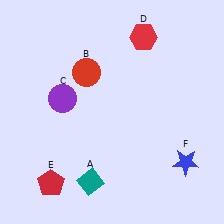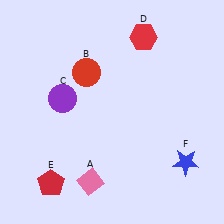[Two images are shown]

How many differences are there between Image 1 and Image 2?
There is 1 difference between the two images.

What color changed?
The diamond (A) changed from teal in Image 1 to pink in Image 2.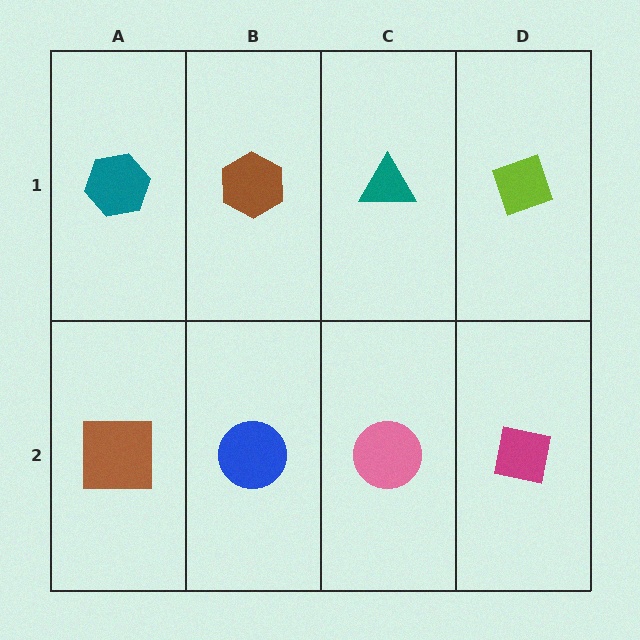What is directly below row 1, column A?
A brown square.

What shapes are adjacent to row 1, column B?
A blue circle (row 2, column B), a teal hexagon (row 1, column A), a teal triangle (row 1, column C).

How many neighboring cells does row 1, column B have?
3.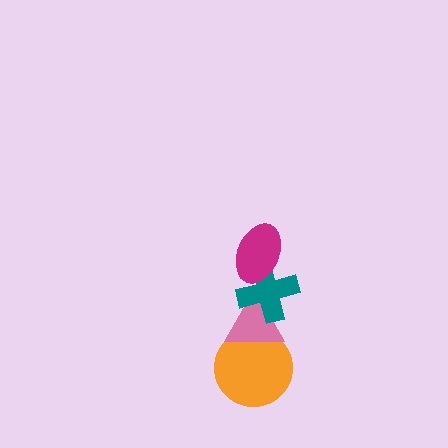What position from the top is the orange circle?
The orange circle is 4th from the top.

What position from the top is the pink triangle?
The pink triangle is 3rd from the top.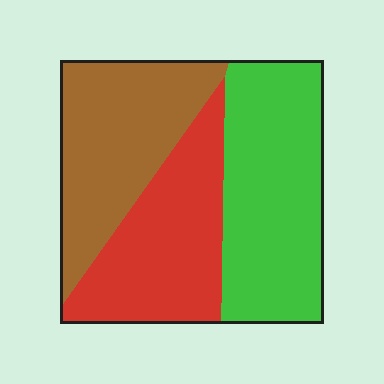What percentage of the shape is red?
Red takes up between a quarter and a half of the shape.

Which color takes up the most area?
Green, at roughly 40%.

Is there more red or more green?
Green.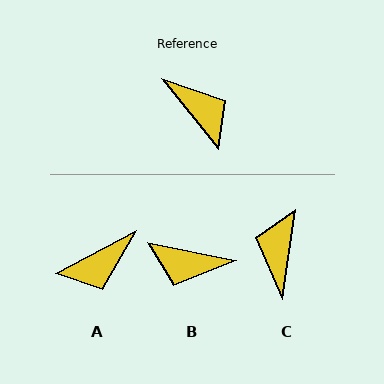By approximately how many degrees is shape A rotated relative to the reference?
Approximately 101 degrees clockwise.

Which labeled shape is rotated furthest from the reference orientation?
B, about 140 degrees away.